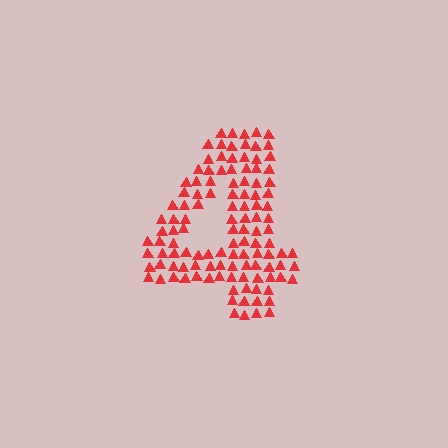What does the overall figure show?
The overall figure shows the digit 4.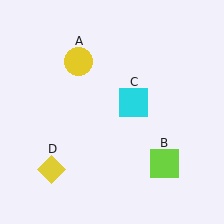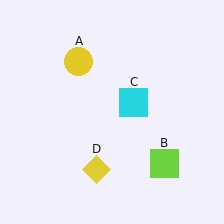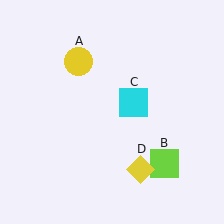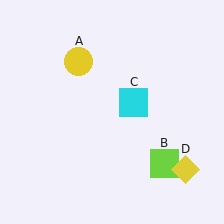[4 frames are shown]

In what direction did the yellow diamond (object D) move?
The yellow diamond (object D) moved right.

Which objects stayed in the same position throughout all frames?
Yellow circle (object A) and lime square (object B) and cyan square (object C) remained stationary.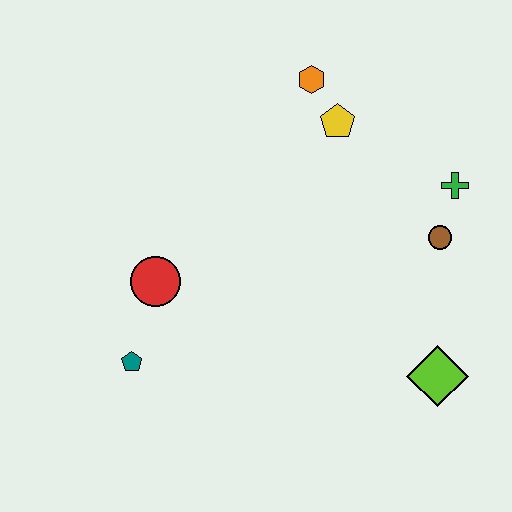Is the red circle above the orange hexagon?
No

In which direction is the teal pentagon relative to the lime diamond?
The teal pentagon is to the left of the lime diamond.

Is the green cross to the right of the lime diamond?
Yes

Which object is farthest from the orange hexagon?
The teal pentagon is farthest from the orange hexagon.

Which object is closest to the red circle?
The teal pentagon is closest to the red circle.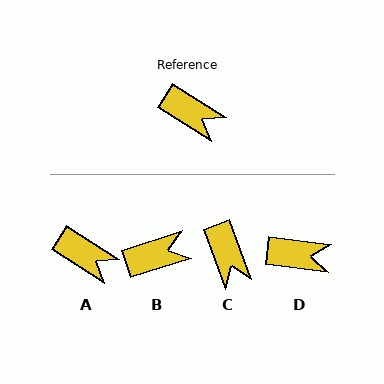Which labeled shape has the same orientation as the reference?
A.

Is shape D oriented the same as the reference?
No, it is off by about 25 degrees.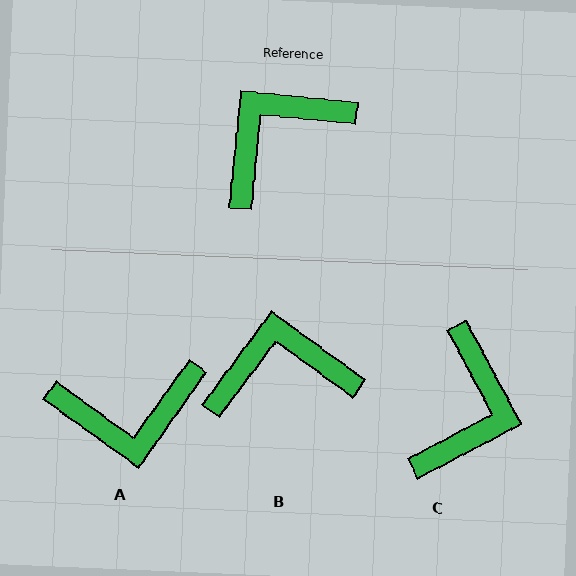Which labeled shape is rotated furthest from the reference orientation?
A, about 150 degrees away.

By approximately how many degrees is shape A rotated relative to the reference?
Approximately 150 degrees counter-clockwise.